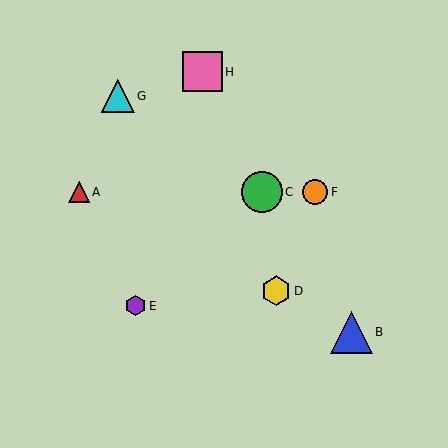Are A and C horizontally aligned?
Yes, both are at y≈192.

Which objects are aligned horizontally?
Objects A, C, F are aligned horizontally.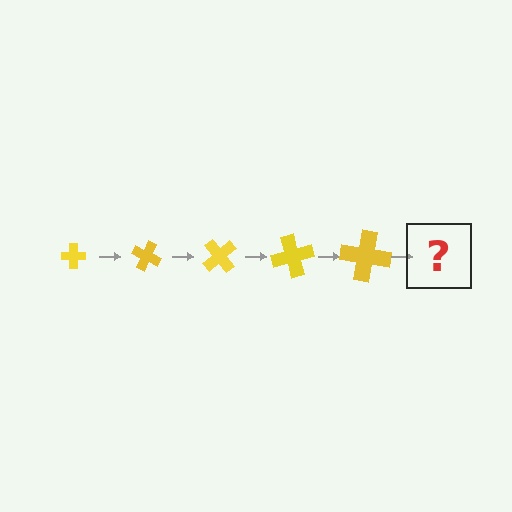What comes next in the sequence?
The next element should be a cross, larger than the previous one and rotated 125 degrees from the start.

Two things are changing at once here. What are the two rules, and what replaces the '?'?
The two rules are that the cross grows larger each step and it rotates 25 degrees each step. The '?' should be a cross, larger than the previous one and rotated 125 degrees from the start.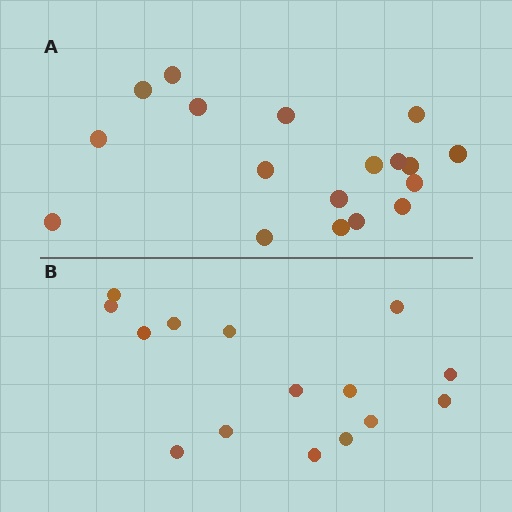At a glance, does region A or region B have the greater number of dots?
Region A (the top region) has more dots.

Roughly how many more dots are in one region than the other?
Region A has just a few more — roughly 2 or 3 more dots than region B.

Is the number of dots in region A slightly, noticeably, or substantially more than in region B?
Region A has only slightly more — the two regions are fairly close. The ratio is roughly 1.2 to 1.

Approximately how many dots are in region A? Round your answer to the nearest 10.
About 20 dots. (The exact count is 18, which rounds to 20.)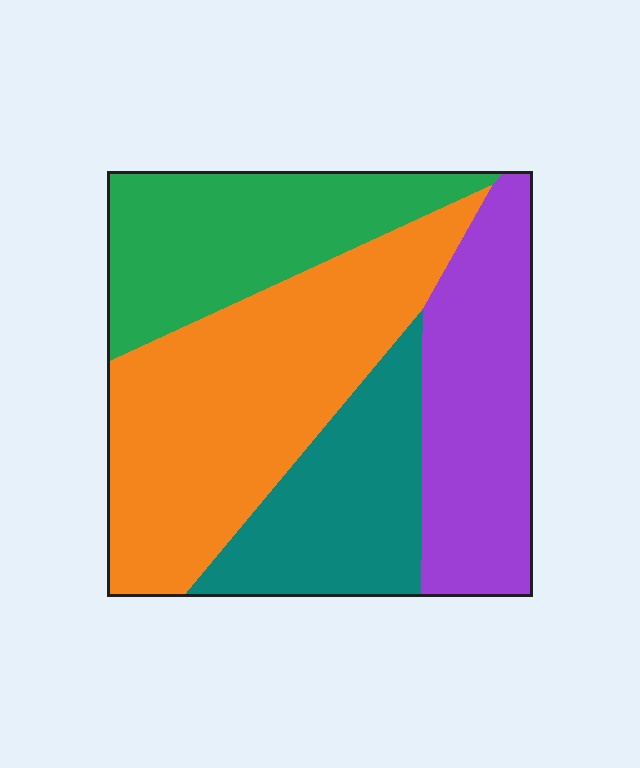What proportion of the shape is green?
Green covers around 20% of the shape.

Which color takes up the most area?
Orange, at roughly 35%.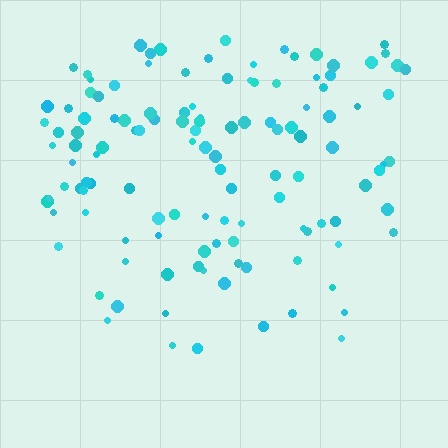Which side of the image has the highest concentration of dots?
The top.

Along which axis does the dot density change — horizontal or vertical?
Vertical.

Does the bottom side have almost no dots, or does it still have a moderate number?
Still a moderate number, just noticeably fewer than the top.